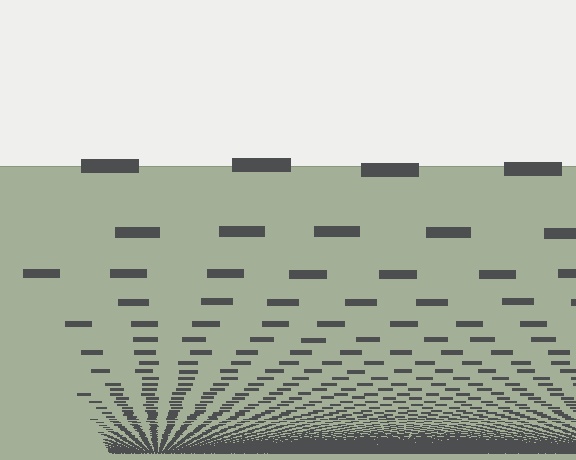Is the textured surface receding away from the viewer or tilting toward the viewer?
The surface appears to tilt toward the viewer. Texture elements get larger and sparser toward the top.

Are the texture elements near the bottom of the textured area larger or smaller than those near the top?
Smaller. The gradient is inverted — elements near the bottom are smaller and denser.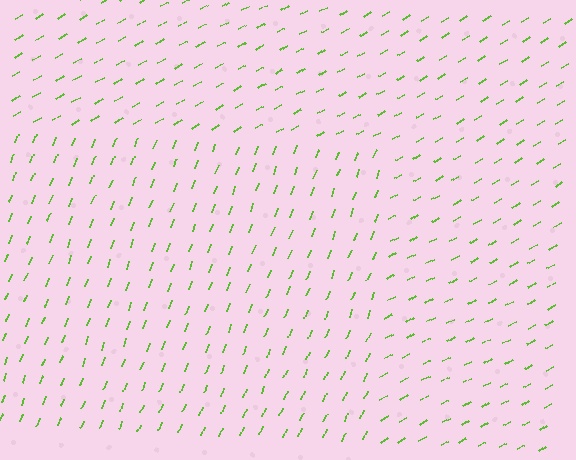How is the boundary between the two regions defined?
The boundary is defined purely by a change in line orientation (approximately 37 degrees difference). All lines are the same color and thickness.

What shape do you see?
I see a rectangle.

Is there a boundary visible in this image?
Yes, there is a texture boundary formed by a change in line orientation.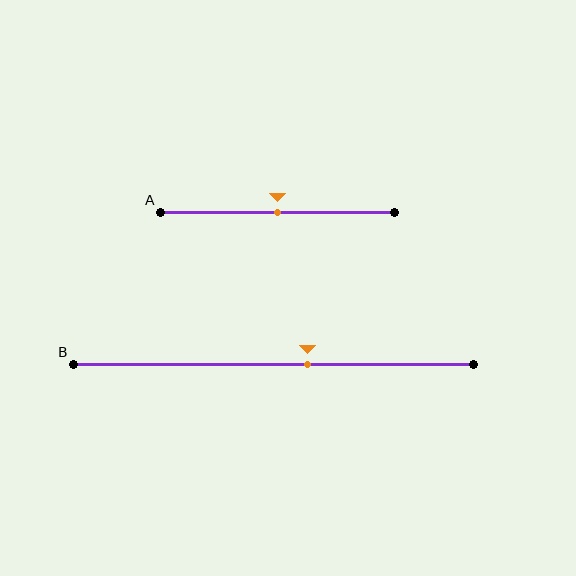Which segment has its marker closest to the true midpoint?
Segment A has its marker closest to the true midpoint.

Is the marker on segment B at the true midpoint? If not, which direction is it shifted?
No, the marker on segment B is shifted to the right by about 8% of the segment length.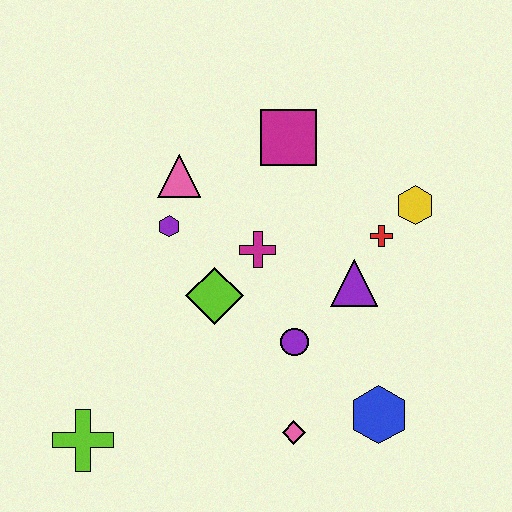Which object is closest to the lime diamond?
The magenta cross is closest to the lime diamond.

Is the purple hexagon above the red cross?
Yes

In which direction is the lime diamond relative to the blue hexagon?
The lime diamond is to the left of the blue hexagon.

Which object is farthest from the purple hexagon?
The blue hexagon is farthest from the purple hexagon.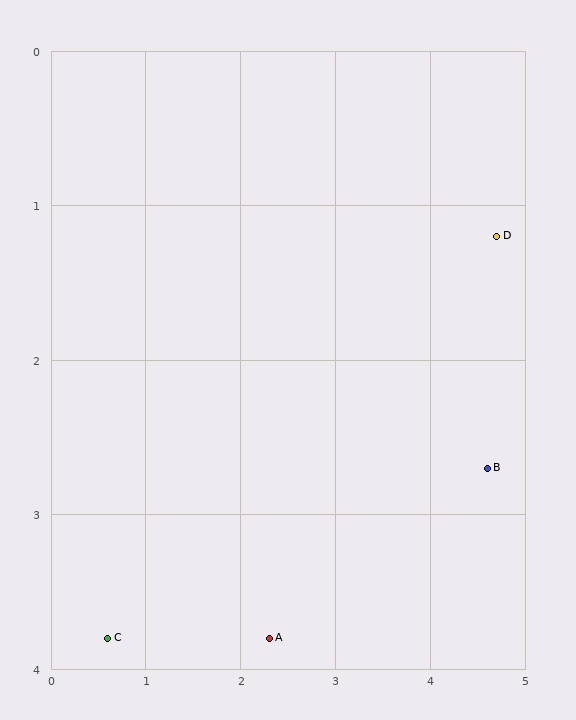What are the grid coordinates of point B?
Point B is at approximately (4.6, 2.7).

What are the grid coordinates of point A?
Point A is at approximately (2.3, 3.8).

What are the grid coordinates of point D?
Point D is at approximately (4.7, 1.2).